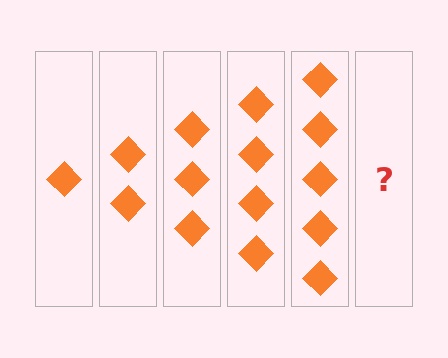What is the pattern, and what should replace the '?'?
The pattern is that each step adds one more diamond. The '?' should be 6 diamonds.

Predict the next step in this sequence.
The next step is 6 diamonds.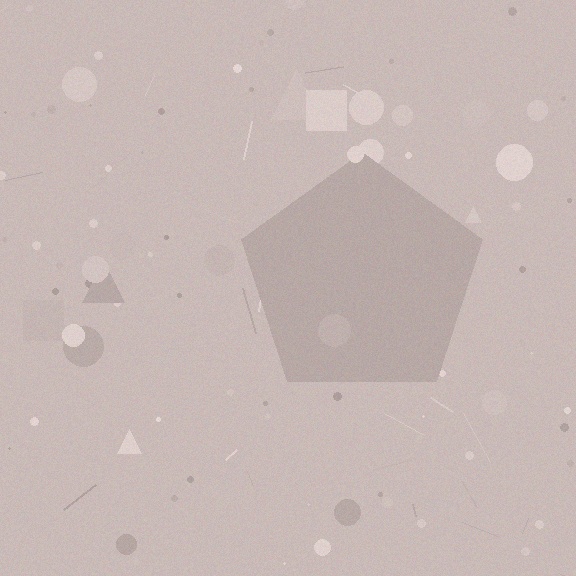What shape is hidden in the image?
A pentagon is hidden in the image.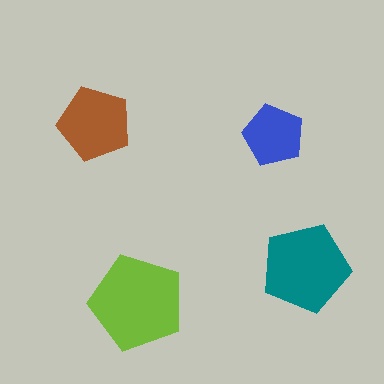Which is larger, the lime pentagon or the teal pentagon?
The lime one.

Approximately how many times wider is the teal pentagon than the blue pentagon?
About 1.5 times wider.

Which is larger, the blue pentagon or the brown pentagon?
The brown one.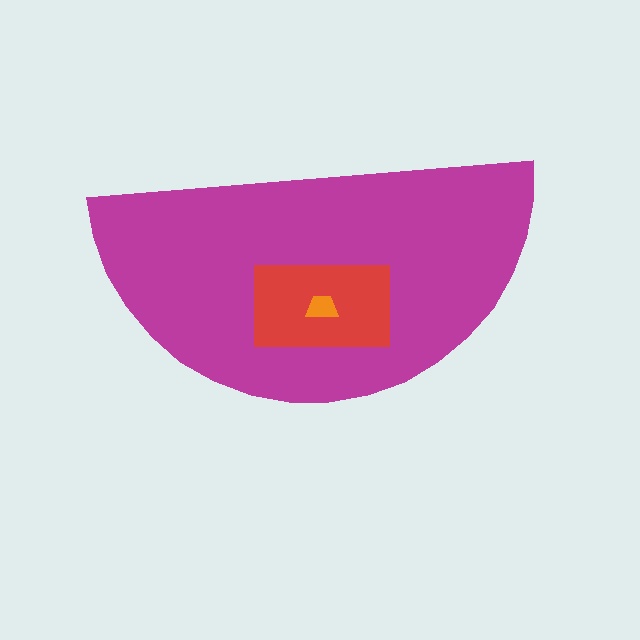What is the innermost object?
The orange trapezoid.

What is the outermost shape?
The magenta semicircle.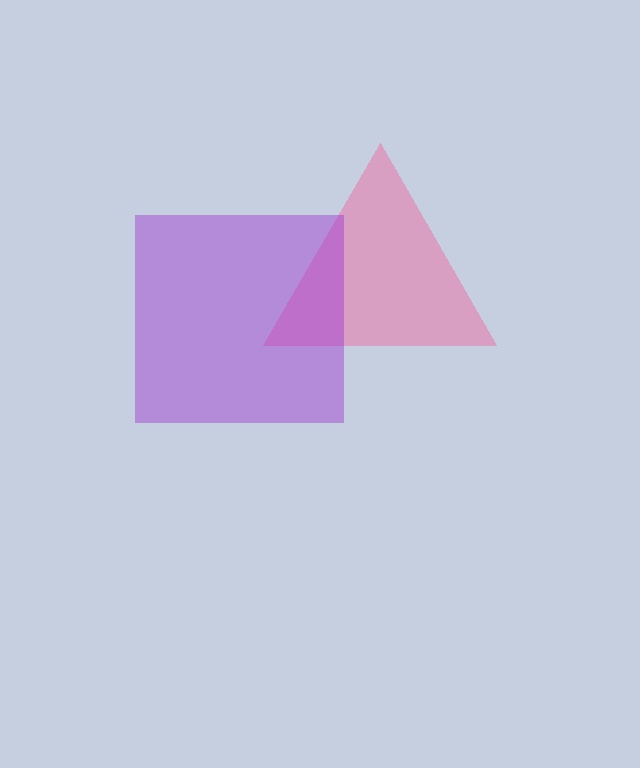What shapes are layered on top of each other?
The layered shapes are: a pink triangle, a purple square.